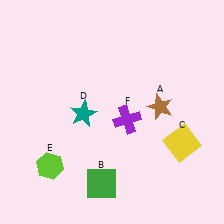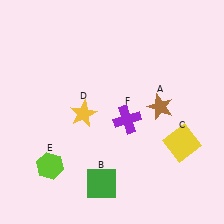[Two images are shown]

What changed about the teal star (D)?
In Image 1, D is teal. In Image 2, it changed to yellow.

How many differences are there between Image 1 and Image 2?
There is 1 difference between the two images.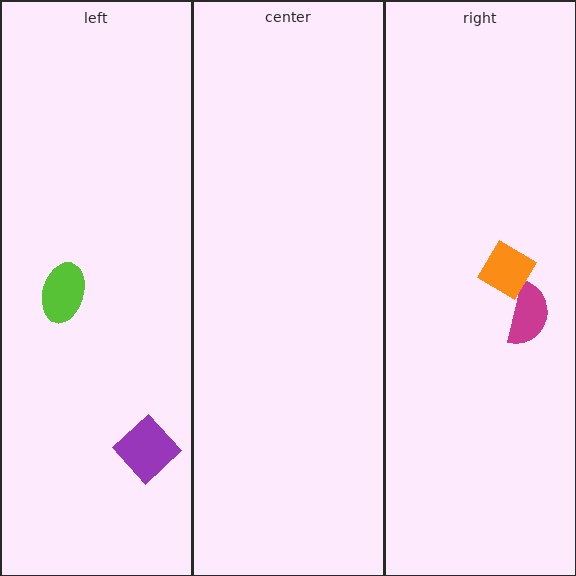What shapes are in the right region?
The magenta semicircle, the orange diamond.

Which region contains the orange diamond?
The right region.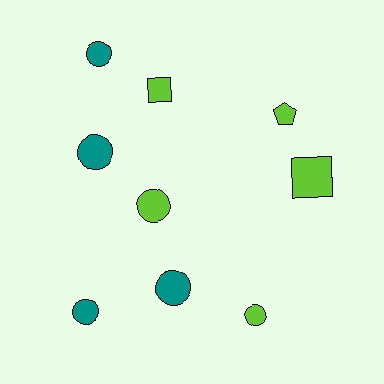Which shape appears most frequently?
Circle, with 6 objects.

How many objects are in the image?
There are 9 objects.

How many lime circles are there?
There are 2 lime circles.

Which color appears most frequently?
Lime, with 5 objects.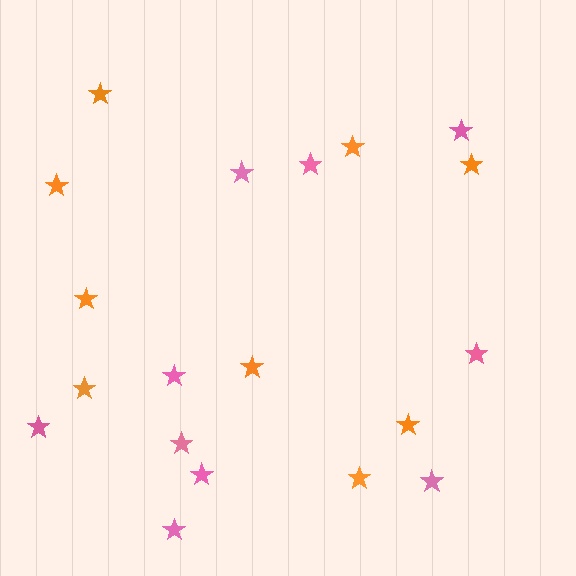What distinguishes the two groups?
There are 2 groups: one group of pink stars (10) and one group of orange stars (9).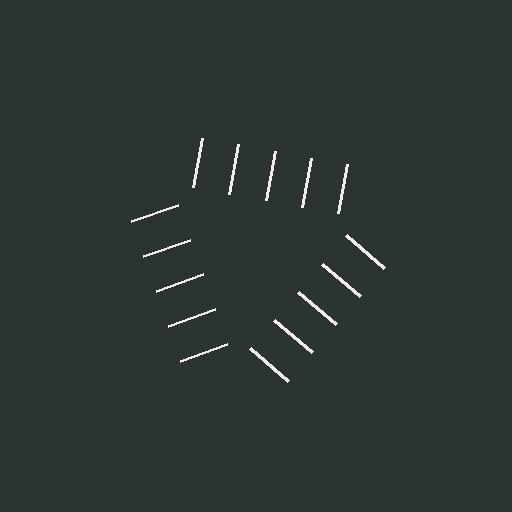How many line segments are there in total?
15 — 5 along each of the 3 edges.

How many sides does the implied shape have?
3 sides — the line-ends trace a triangle.